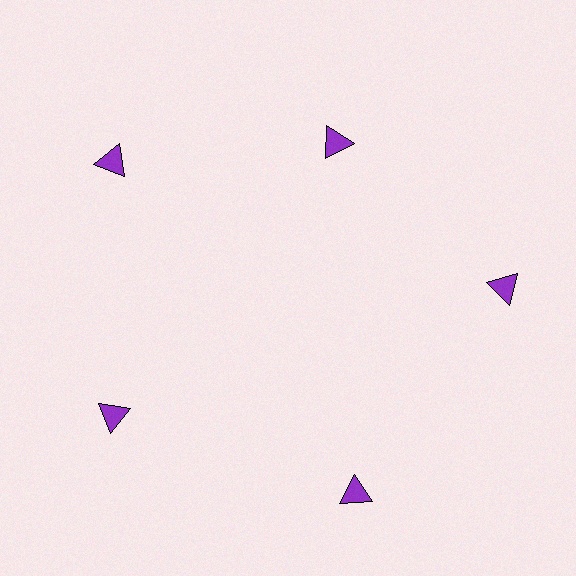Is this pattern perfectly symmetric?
No. The 5 purple triangles are arranged in a ring, but one element near the 1 o'clock position is pulled inward toward the center, breaking the 5-fold rotational symmetry.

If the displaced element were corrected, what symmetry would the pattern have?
It would have 5-fold rotational symmetry — the pattern would map onto itself every 72 degrees.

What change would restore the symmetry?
The symmetry would be restored by moving it outward, back onto the ring so that all 5 triangles sit at equal angles and equal distance from the center.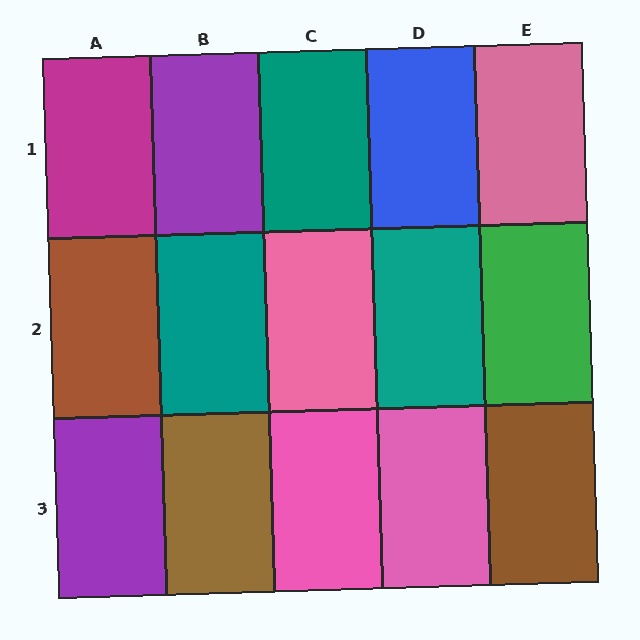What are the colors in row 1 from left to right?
Magenta, purple, teal, blue, pink.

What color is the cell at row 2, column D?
Teal.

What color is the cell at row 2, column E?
Green.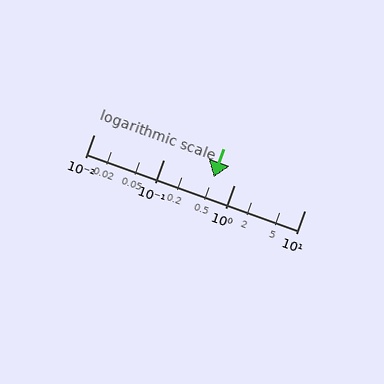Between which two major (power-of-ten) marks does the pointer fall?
The pointer is between 0.1 and 1.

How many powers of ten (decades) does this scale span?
The scale spans 3 decades, from 0.01 to 10.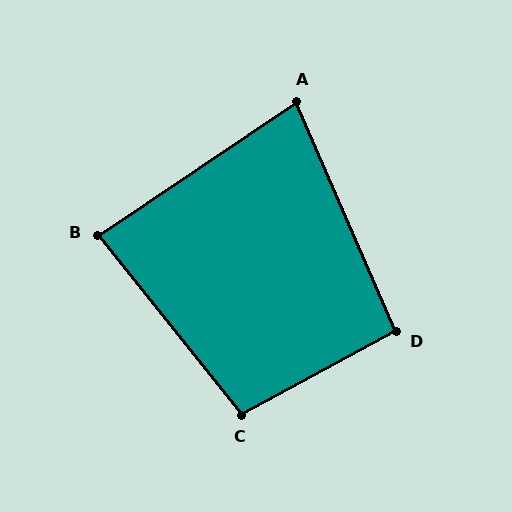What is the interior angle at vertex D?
Approximately 95 degrees (approximately right).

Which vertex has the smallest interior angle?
A, at approximately 80 degrees.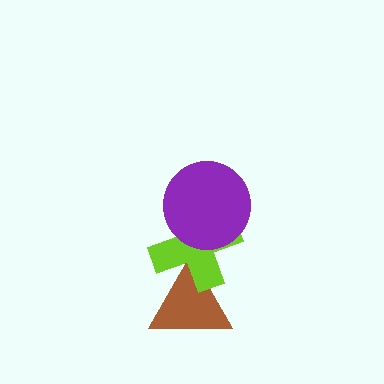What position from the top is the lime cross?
The lime cross is 2nd from the top.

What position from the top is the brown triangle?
The brown triangle is 3rd from the top.